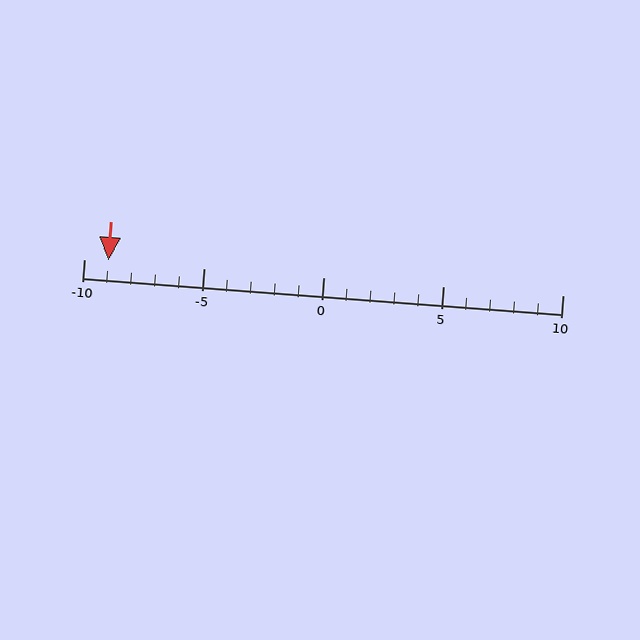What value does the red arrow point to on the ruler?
The red arrow points to approximately -9.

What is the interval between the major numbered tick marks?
The major tick marks are spaced 5 units apart.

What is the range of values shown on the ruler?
The ruler shows values from -10 to 10.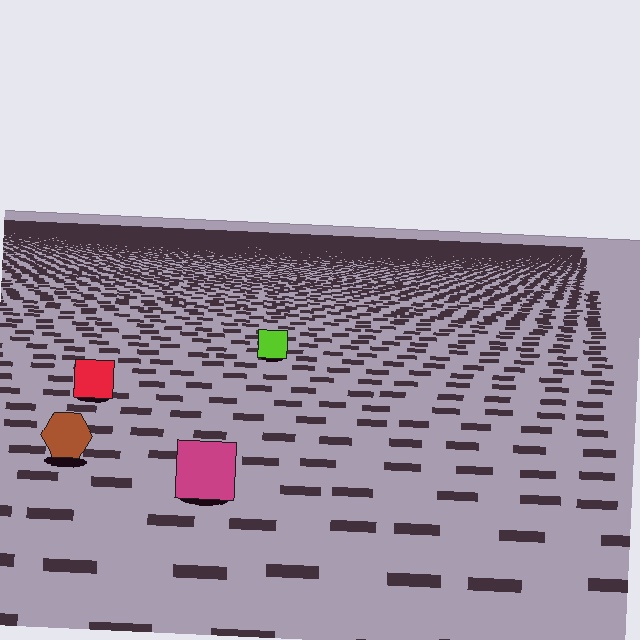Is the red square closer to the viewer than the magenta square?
No. The magenta square is closer — you can tell from the texture gradient: the ground texture is coarser near it.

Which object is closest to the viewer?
The magenta square is closest. The texture marks near it are larger and more spread out.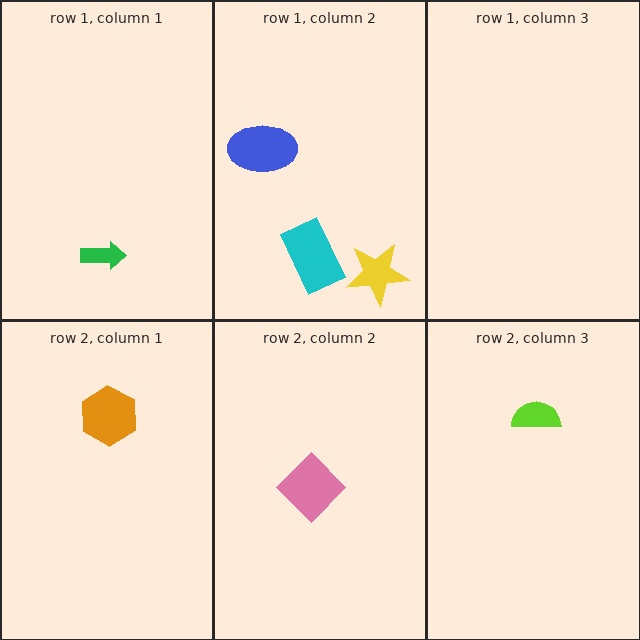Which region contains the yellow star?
The row 1, column 2 region.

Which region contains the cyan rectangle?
The row 1, column 2 region.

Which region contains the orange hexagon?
The row 2, column 1 region.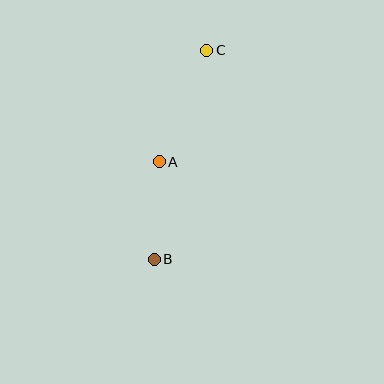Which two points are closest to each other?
Points A and B are closest to each other.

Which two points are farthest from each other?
Points B and C are farthest from each other.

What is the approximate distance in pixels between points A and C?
The distance between A and C is approximately 121 pixels.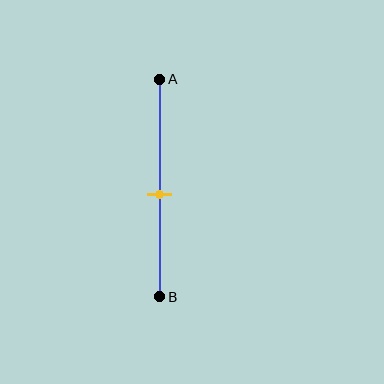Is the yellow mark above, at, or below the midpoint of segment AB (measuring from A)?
The yellow mark is below the midpoint of segment AB.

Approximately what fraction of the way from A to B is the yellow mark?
The yellow mark is approximately 55% of the way from A to B.